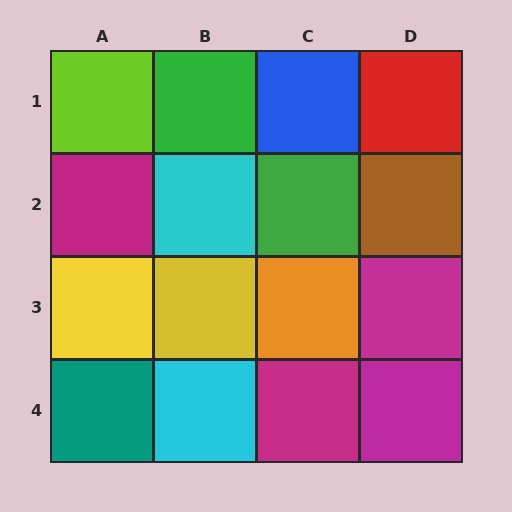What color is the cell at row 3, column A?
Yellow.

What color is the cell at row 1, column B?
Green.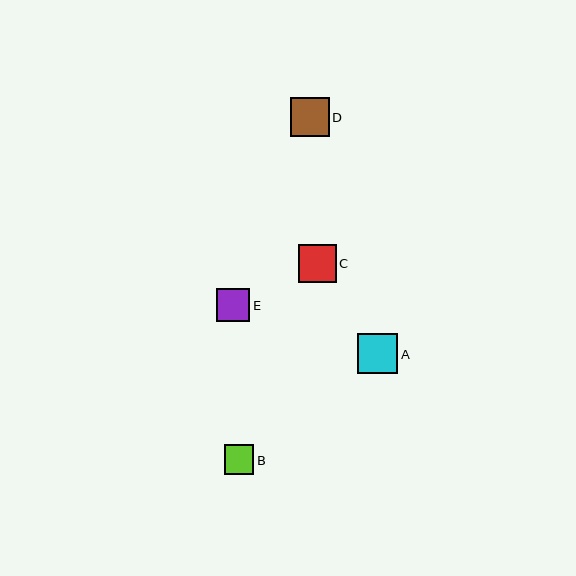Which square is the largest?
Square A is the largest with a size of approximately 40 pixels.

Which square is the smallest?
Square B is the smallest with a size of approximately 30 pixels.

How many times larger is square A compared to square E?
Square A is approximately 1.2 times the size of square E.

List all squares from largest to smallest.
From largest to smallest: A, D, C, E, B.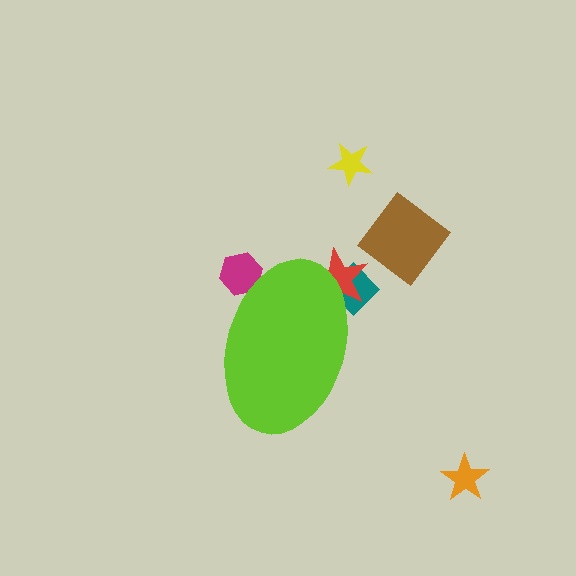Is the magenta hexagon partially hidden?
Yes, the magenta hexagon is partially hidden behind the lime ellipse.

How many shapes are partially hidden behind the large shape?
3 shapes are partially hidden.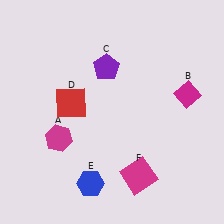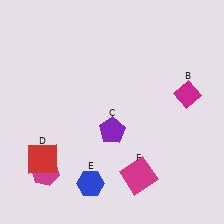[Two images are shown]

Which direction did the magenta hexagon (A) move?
The magenta hexagon (A) moved down.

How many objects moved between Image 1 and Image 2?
3 objects moved between the two images.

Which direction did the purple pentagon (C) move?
The purple pentagon (C) moved down.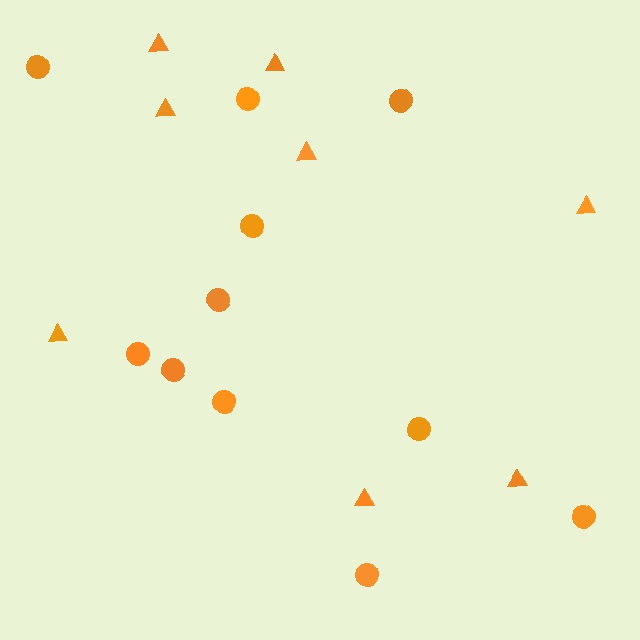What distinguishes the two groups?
There are 2 groups: one group of triangles (8) and one group of circles (11).